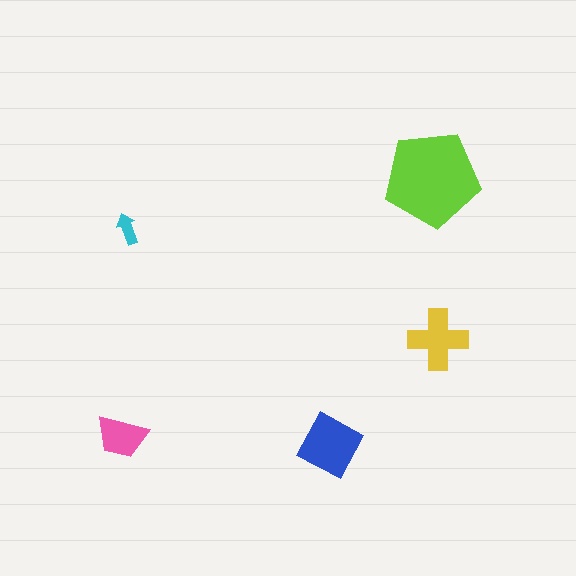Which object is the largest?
The lime pentagon.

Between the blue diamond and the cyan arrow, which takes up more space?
The blue diamond.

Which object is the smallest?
The cyan arrow.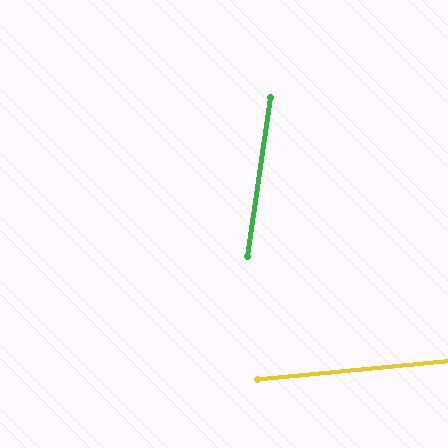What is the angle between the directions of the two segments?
Approximately 76 degrees.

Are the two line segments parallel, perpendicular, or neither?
Neither parallel nor perpendicular — they differ by about 76°.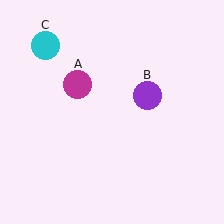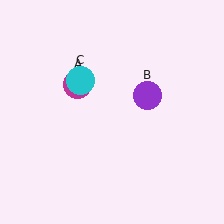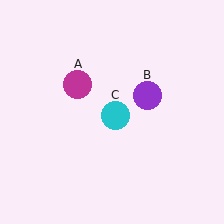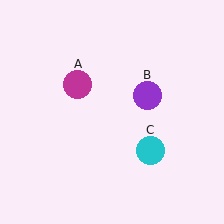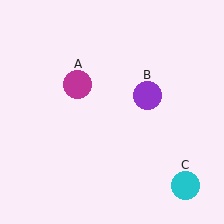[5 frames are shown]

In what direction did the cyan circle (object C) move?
The cyan circle (object C) moved down and to the right.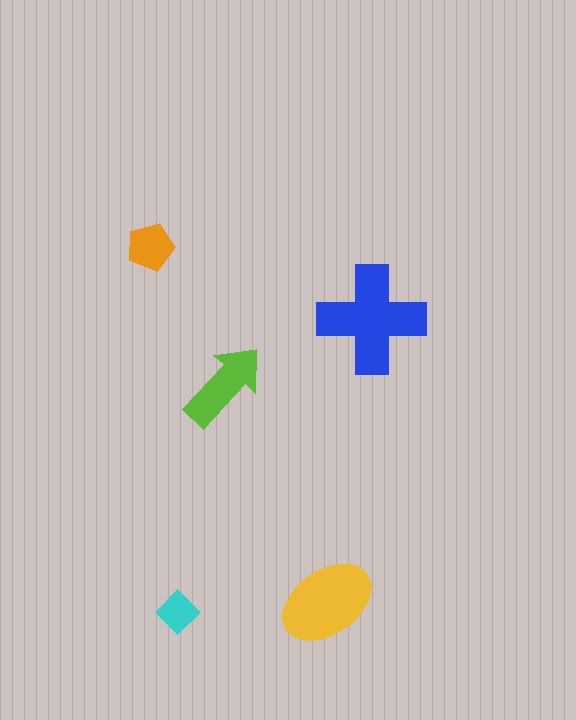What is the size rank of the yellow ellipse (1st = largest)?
2nd.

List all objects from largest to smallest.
The blue cross, the yellow ellipse, the lime arrow, the orange pentagon, the cyan diamond.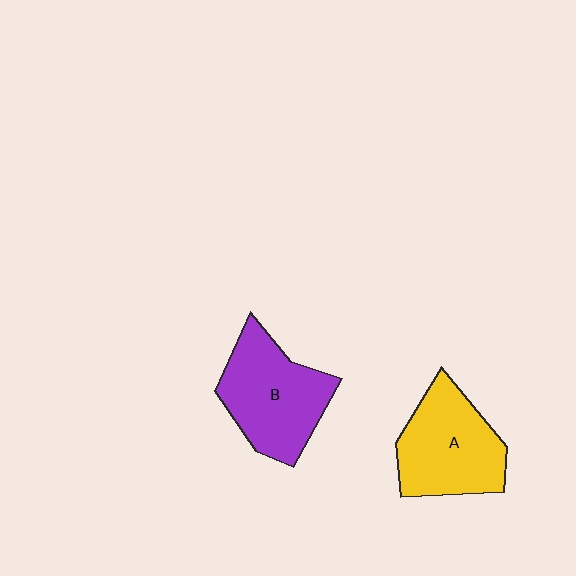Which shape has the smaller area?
Shape A (yellow).